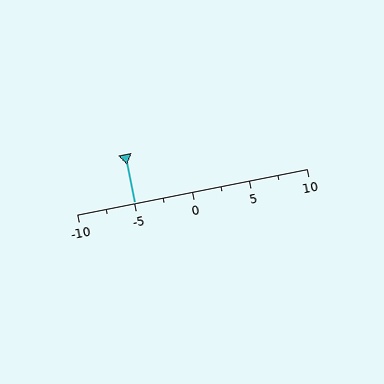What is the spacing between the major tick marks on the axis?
The major ticks are spaced 5 apart.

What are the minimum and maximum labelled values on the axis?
The axis runs from -10 to 10.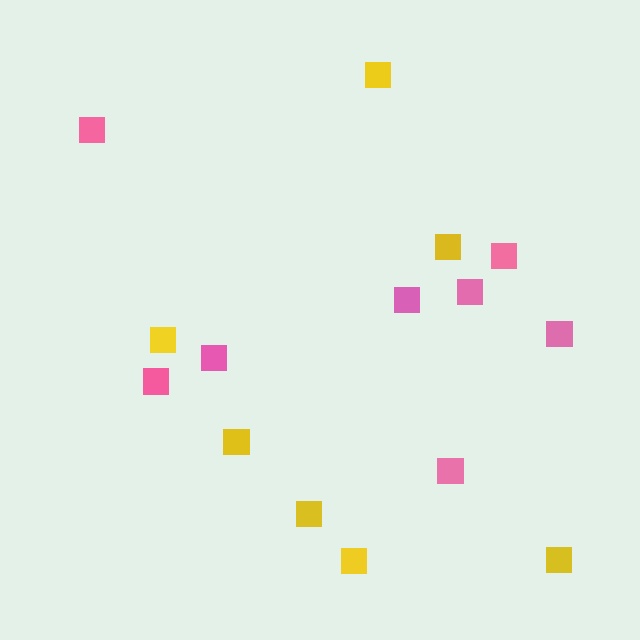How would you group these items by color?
There are 2 groups: one group of yellow squares (7) and one group of pink squares (8).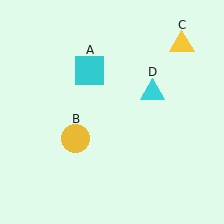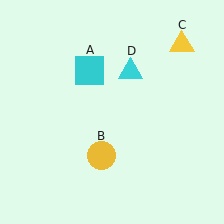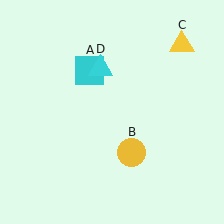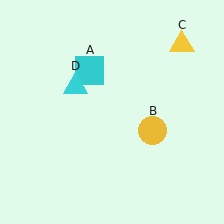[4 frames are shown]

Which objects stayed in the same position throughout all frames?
Cyan square (object A) and yellow triangle (object C) remained stationary.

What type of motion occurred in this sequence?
The yellow circle (object B), cyan triangle (object D) rotated counterclockwise around the center of the scene.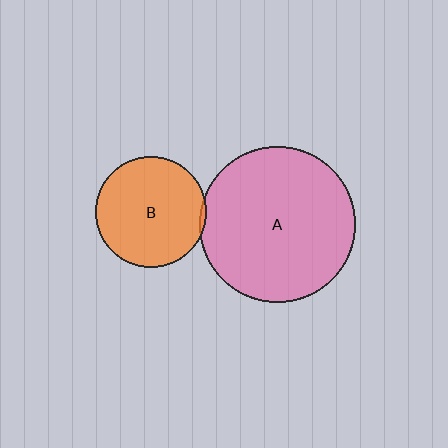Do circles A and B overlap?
Yes.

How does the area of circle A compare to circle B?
Approximately 2.0 times.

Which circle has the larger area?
Circle A (pink).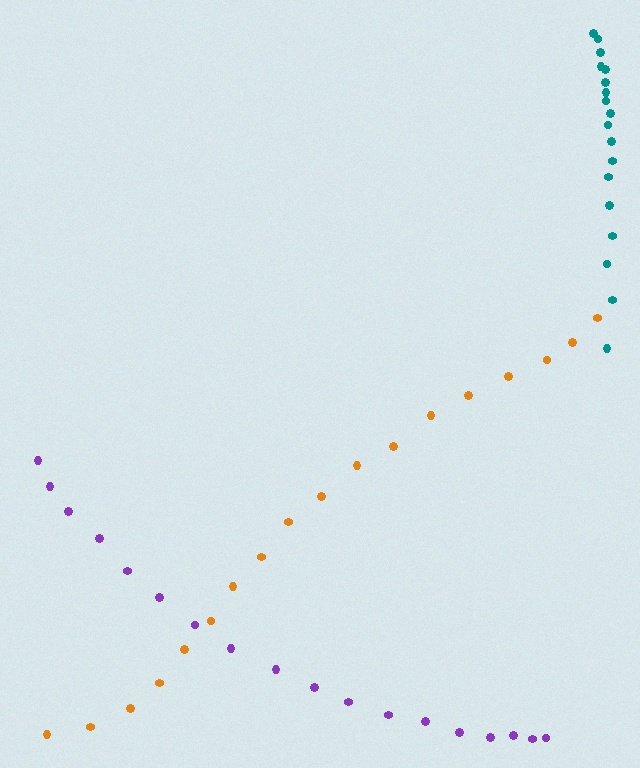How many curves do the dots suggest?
There are 3 distinct paths.